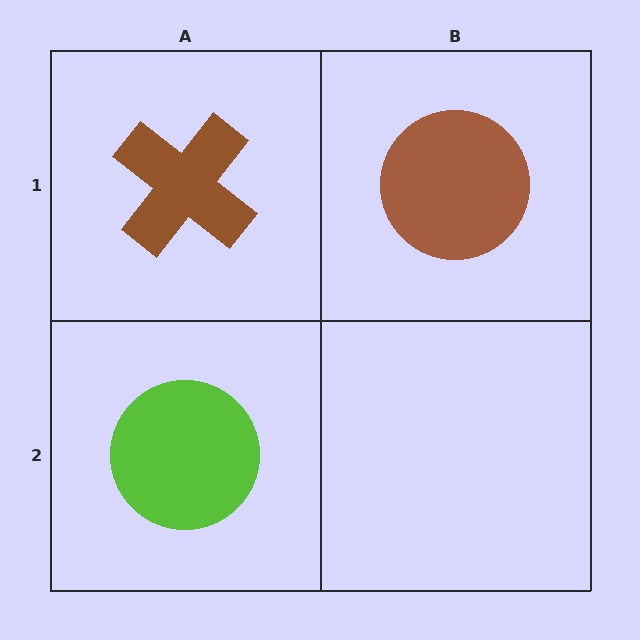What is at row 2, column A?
A lime circle.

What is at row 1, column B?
A brown circle.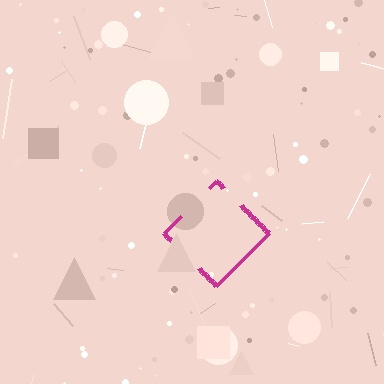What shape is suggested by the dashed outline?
The dashed outline suggests a diamond.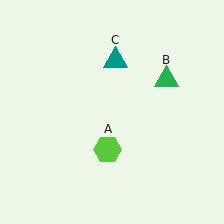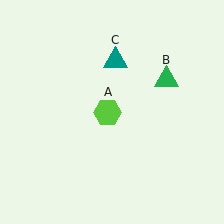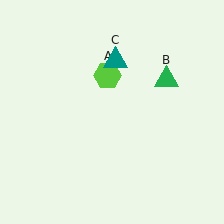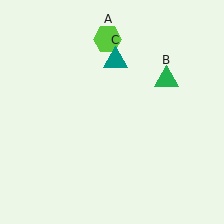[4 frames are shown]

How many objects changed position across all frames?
1 object changed position: lime hexagon (object A).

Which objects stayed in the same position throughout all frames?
Green triangle (object B) and teal triangle (object C) remained stationary.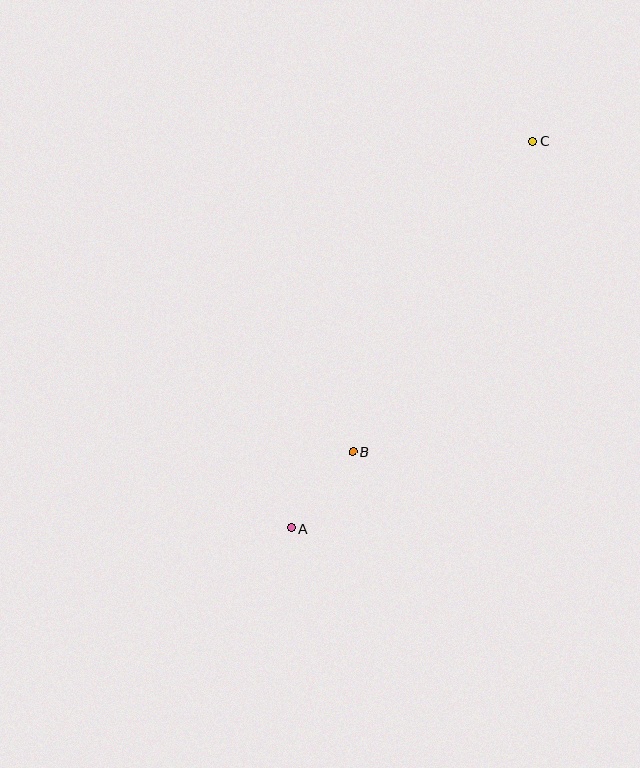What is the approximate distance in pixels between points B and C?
The distance between B and C is approximately 359 pixels.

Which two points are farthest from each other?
Points A and C are farthest from each other.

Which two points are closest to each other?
Points A and B are closest to each other.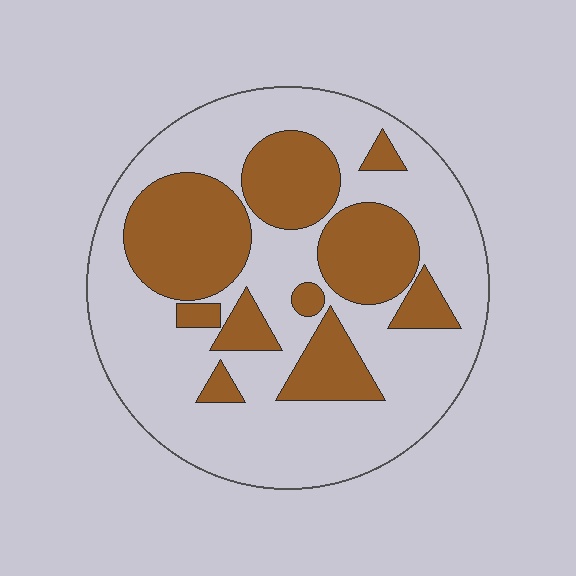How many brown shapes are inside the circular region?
10.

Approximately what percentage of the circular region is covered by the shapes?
Approximately 35%.